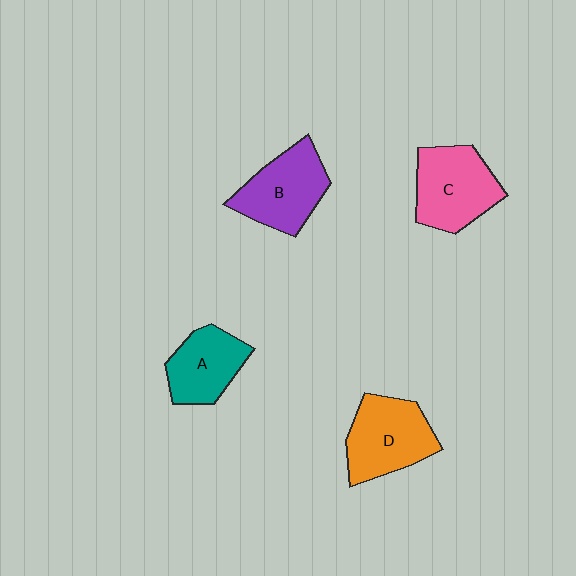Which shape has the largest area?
Shape D (orange).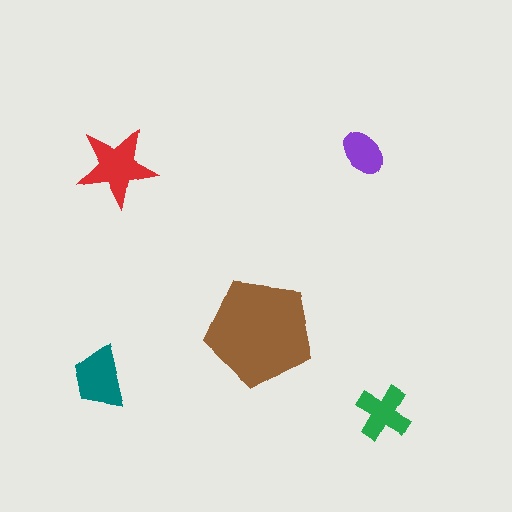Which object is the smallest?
The purple ellipse.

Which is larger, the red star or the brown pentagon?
The brown pentagon.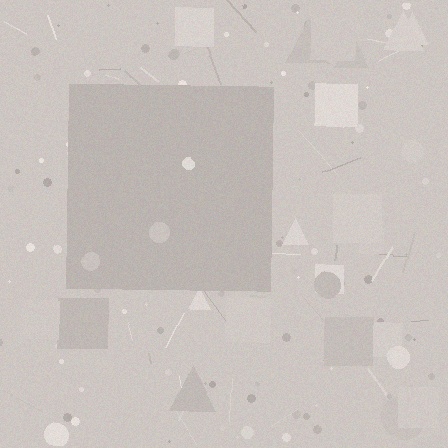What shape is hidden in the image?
A square is hidden in the image.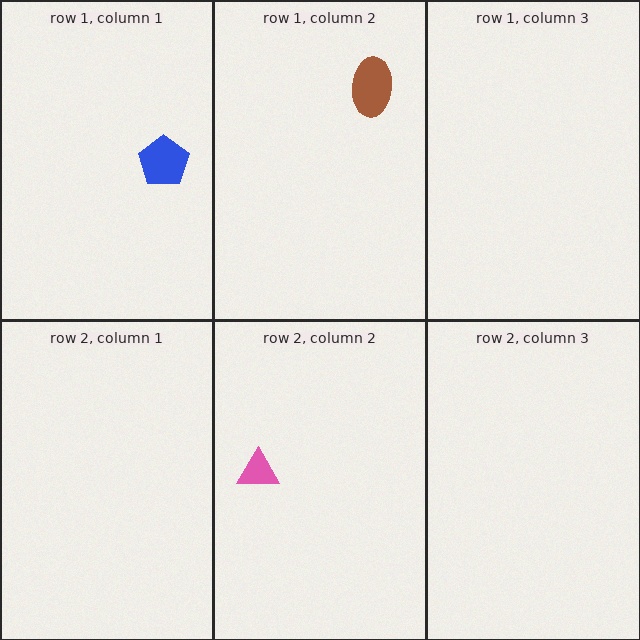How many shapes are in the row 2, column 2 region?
1.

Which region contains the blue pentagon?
The row 1, column 1 region.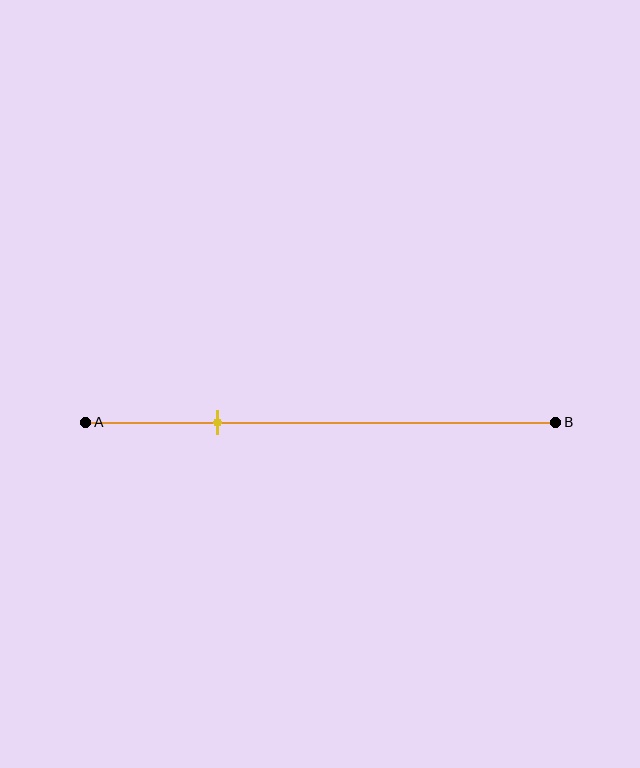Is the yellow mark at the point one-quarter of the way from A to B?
No, the mark is at about 30% from A, not at the 25% one-quarter point.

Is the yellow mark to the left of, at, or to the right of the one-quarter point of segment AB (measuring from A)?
The yellow mark is to the right of the one-quarter point of segment AB.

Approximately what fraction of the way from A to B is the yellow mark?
The yellow mark is approximately 30% of the way from A to B.